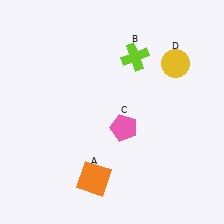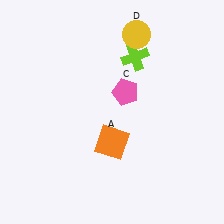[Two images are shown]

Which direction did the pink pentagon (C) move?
The pink pentagon (C) moved up.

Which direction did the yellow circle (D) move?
The yellow circle (D) moved left.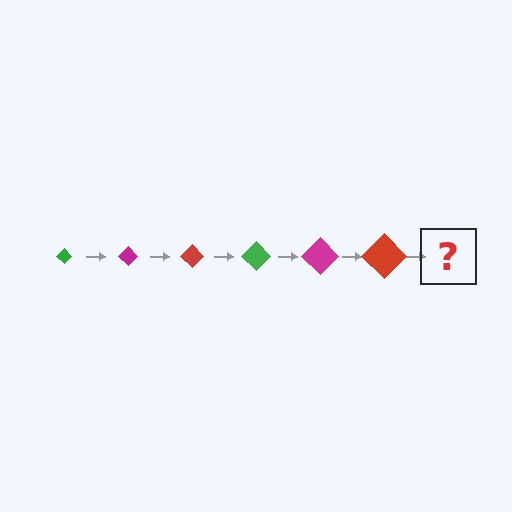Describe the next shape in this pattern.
It should be a green diamond, larger than the previous one.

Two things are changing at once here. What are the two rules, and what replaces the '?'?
The two rules are that the diamond grows larger each step and the color cycles through green, magenta, and red. The '?' should be a green diamond, larger than the previous one.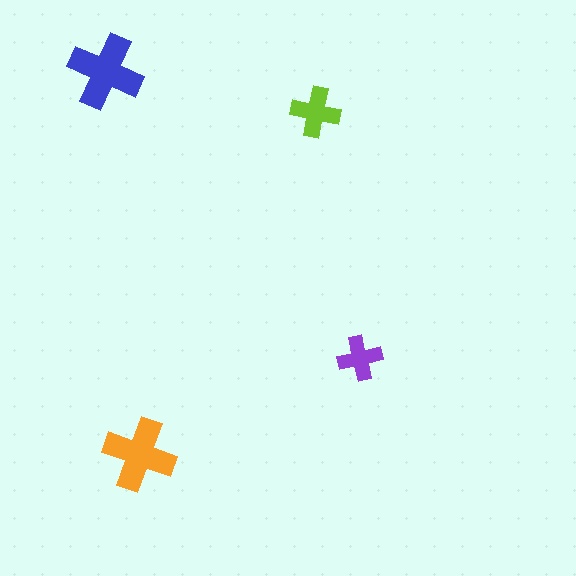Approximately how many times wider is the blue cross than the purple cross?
About 1.5 times wider.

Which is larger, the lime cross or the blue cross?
The blue one.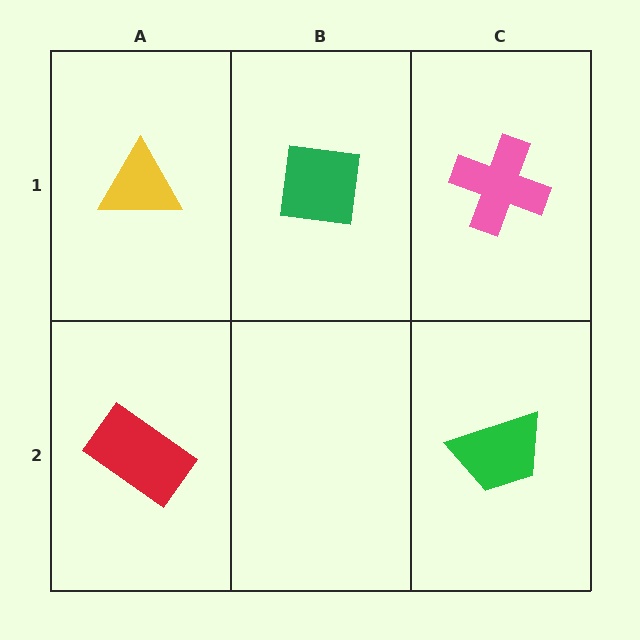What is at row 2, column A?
A red rectangle.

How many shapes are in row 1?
3 shapes.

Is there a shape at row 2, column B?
No, that cell is empty.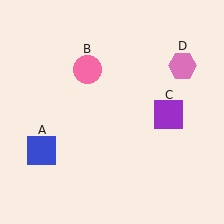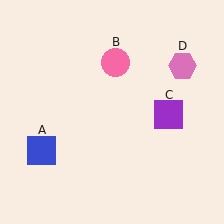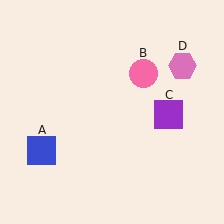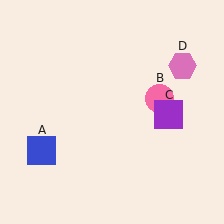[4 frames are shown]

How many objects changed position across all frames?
1 object changed position: pink circle (object B).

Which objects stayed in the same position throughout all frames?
Blue square (object A) and purple square (object C) and pink hexagon (object D) remained stationary.